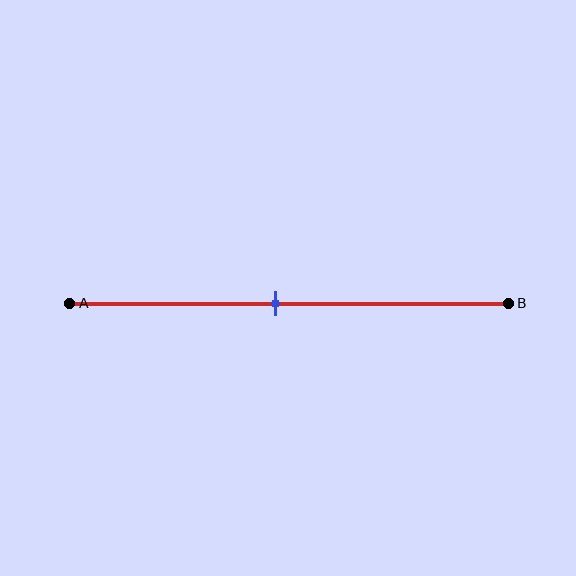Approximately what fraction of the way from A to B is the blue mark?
The blue mark is approximately 45% of the way from A to B.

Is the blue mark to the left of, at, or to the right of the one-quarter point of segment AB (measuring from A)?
The blue mark is to the right of the one-quarter point of segment AB.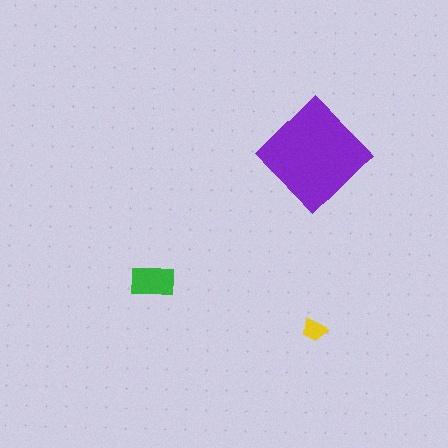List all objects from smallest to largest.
The yellow trapezoid, the green rectangle, the purple diamond.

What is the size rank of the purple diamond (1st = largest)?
1st.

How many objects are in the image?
There are 3 objects in the image.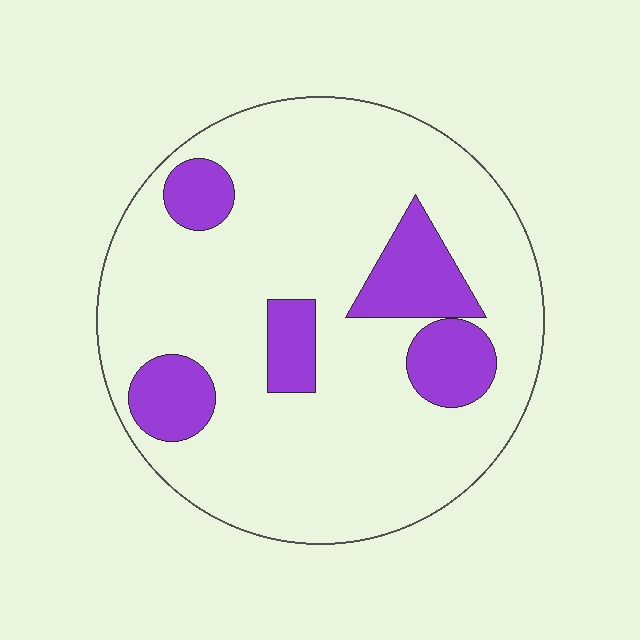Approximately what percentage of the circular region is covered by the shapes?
Approximately 20%.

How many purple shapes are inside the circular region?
5.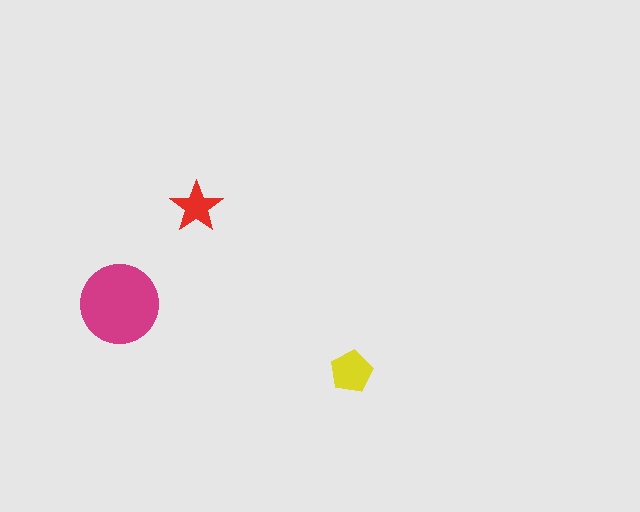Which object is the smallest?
The red star.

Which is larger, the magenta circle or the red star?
The magenta circle.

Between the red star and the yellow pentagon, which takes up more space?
The yellow pentagon.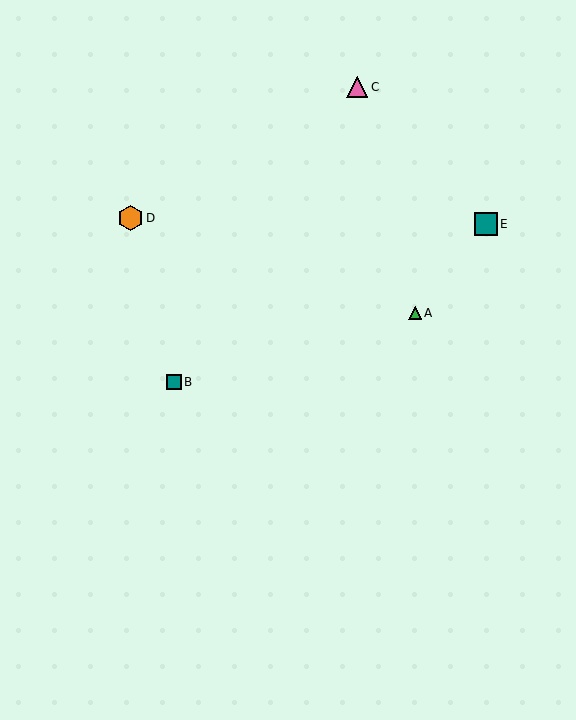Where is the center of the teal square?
The center of the teal square is at (486, 224).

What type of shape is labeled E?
Shape E is a teal square.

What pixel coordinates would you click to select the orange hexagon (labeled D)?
Click at (130, 218) to select the orange hexagon D.